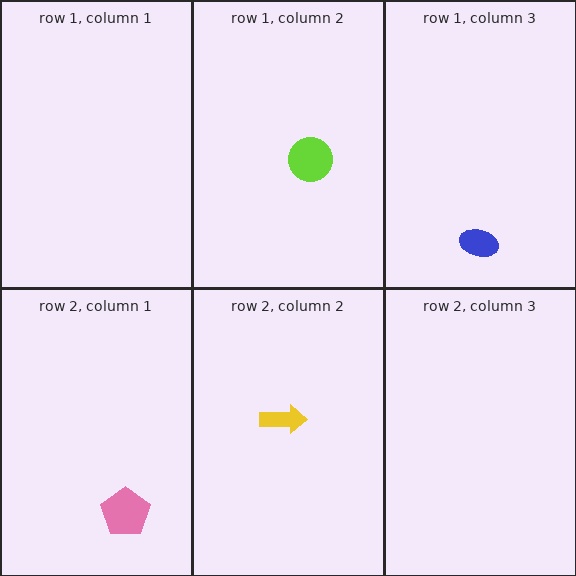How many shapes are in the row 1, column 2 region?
1.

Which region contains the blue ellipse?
The row 1, column 3 region.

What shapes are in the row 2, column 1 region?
The pink pentagon.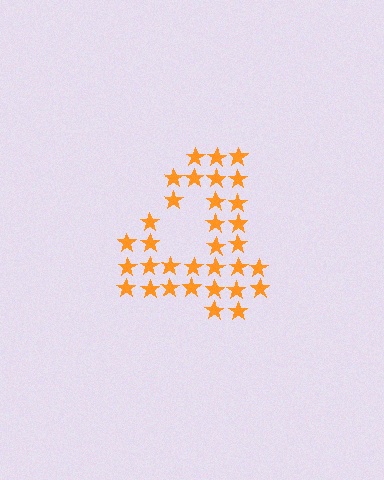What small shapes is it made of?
It is made of small stars.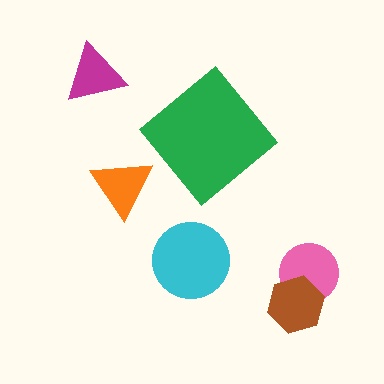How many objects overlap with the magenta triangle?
0 objects overlap with the magenta triangle.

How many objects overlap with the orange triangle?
0 objects overlap with the orange triangle.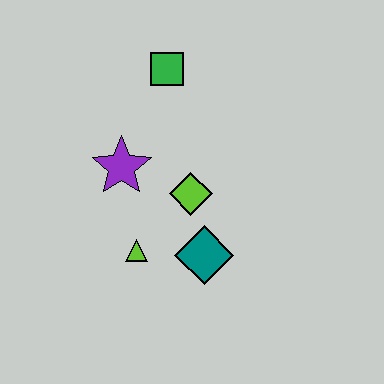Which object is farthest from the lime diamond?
The green square is farthest from the lime diamond.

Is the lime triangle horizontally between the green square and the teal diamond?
No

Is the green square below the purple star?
No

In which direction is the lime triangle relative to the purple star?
The lime triangle is below the purple star.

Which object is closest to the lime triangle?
The teal diamond is closest to the lime triangle.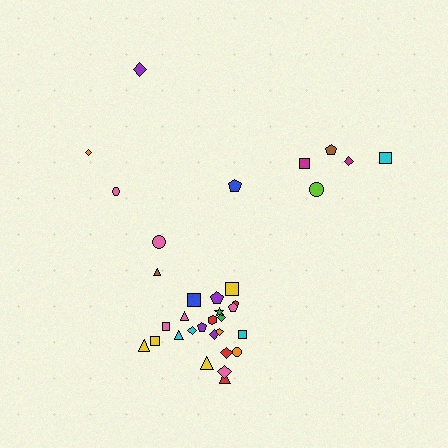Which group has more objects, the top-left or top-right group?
The top-right group.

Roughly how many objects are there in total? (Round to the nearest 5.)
Roughly 35 objects in total.